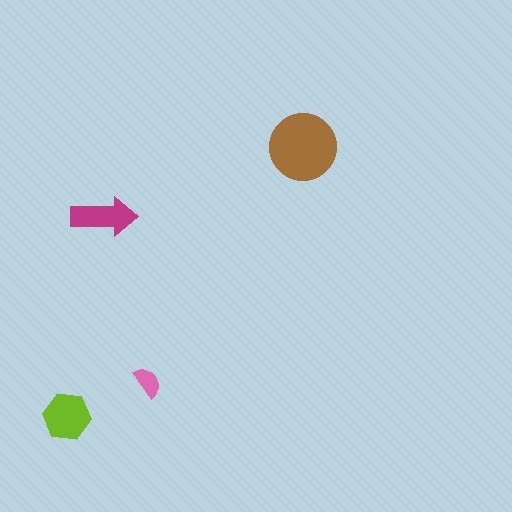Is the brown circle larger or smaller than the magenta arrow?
Larger.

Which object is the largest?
The brown circle.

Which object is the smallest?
The pink semicircle.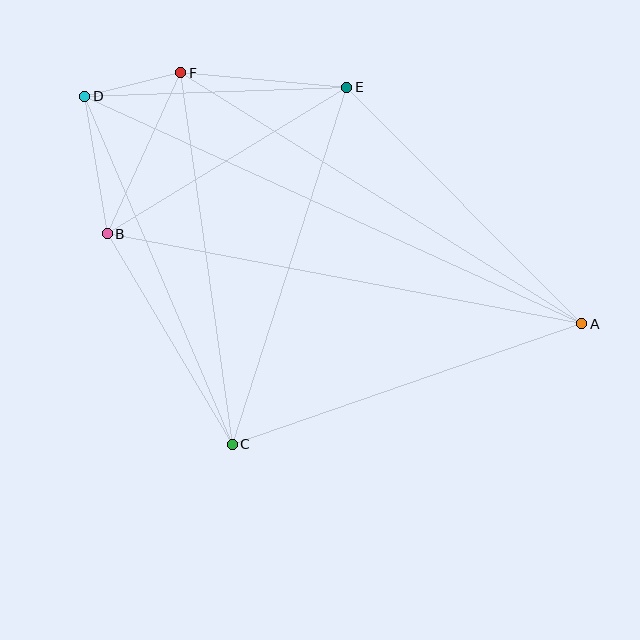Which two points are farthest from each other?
Points A and D are farthest from each other.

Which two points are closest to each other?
Points D and F are closest to each other.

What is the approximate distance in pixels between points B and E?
The distance between B and E is approximately 281 pixels.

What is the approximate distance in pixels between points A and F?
The distance between A and F is approximately 473 pixels.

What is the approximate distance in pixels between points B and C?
The distance between B and C is approximately 245 pixels.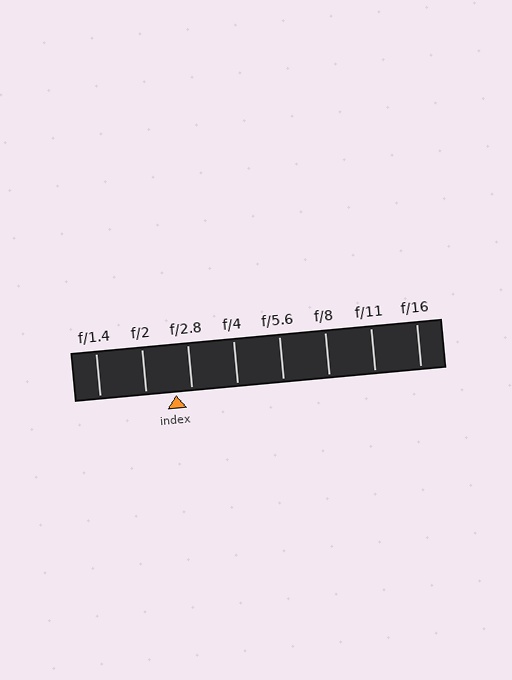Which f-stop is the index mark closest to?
The index mark is closest to f/2.8.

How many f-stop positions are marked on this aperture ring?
There are 8 f-stop positions marked.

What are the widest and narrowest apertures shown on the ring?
The widest aperture shown is f/1.4 and the narrowest is f/16.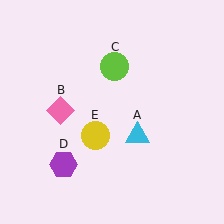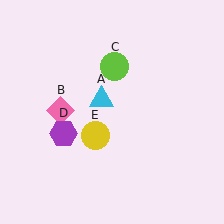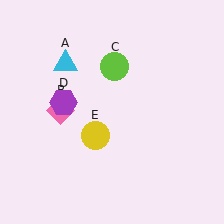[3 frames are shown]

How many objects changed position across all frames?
2 objects changed position: cyan triangle (object A), purple hexagon (object D).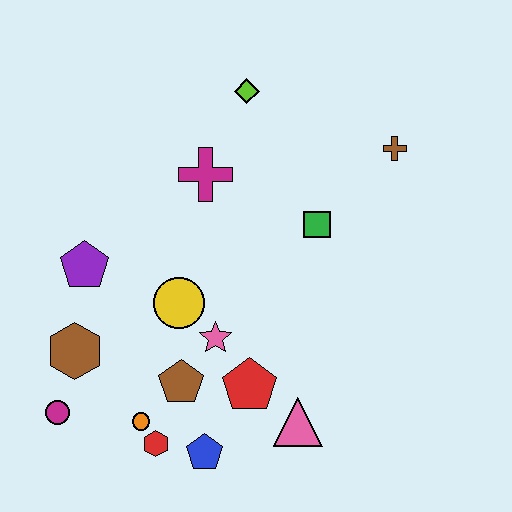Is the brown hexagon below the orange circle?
No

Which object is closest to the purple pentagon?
The brown hexagon is closest to the purple pentagon.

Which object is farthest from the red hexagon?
The brown cross is farthest from the red hexagon.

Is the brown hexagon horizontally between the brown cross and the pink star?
No